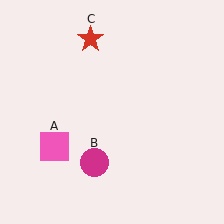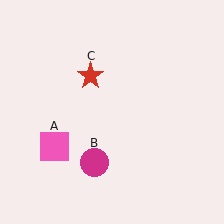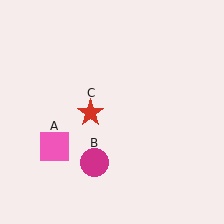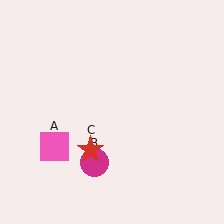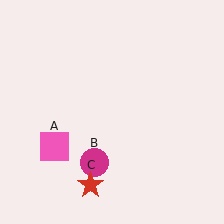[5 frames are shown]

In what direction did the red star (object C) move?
The red star (object C) moved down.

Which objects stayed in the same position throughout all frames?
Pink square (object A) and magenta circle (object B) remained stationary.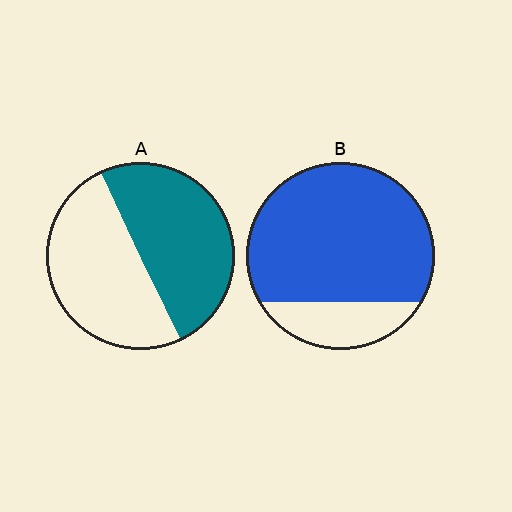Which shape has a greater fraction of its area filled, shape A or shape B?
Shape B.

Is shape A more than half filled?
Roughly half.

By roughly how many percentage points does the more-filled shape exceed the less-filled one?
By roughly 30 percentage points (B over A).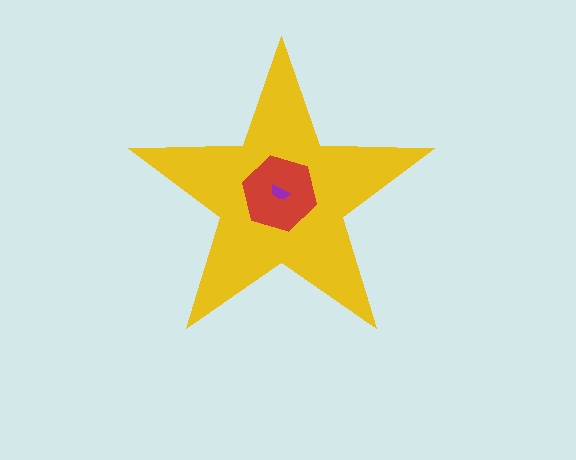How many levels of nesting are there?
3.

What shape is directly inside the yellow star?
The red hexagon.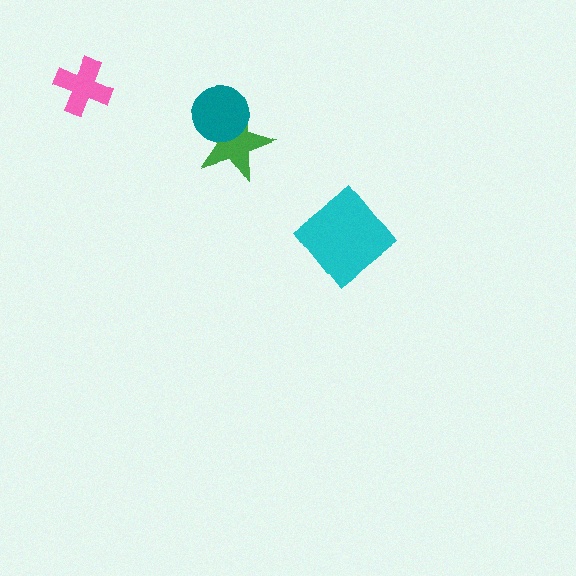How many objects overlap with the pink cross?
0 objects overlap with the pink cross.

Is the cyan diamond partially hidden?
No, no other shape covers it.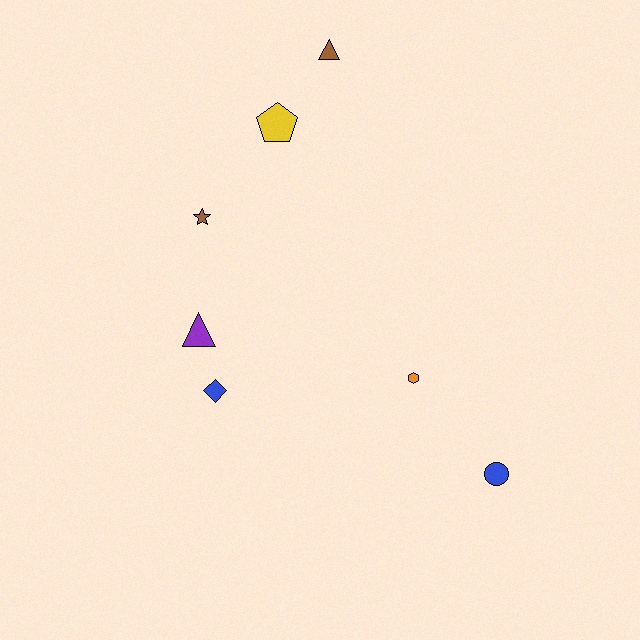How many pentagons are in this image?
There is 1 pentagon.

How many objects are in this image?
There are 7 objects.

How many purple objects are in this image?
There is 1 purple object.